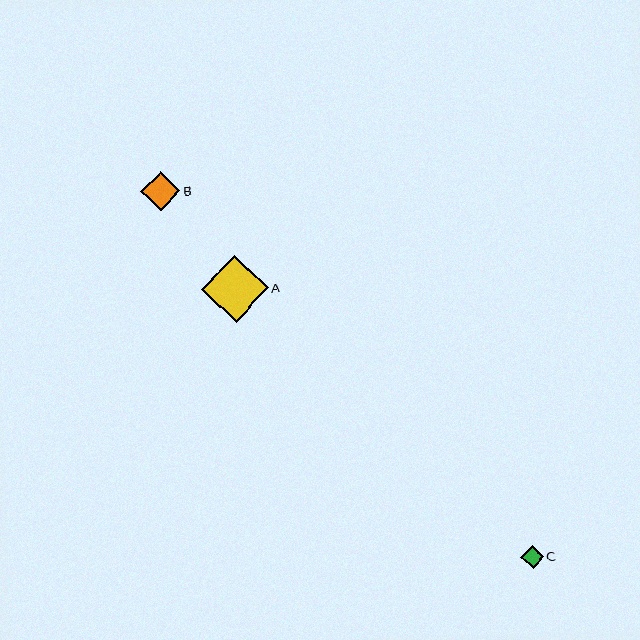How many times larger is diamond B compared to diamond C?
Diamond B is approximately 1.7 times the size of diamond C.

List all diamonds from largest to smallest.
From largest to smallest: A, B, C.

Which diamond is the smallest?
Diamond C is the smallest with a size of approximately 22 pixels.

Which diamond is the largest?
Diamond A is the largest with a size of approximately 67 pixels.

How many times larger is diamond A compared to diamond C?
Diamond A is approximately 3.0 times the size of diamond C.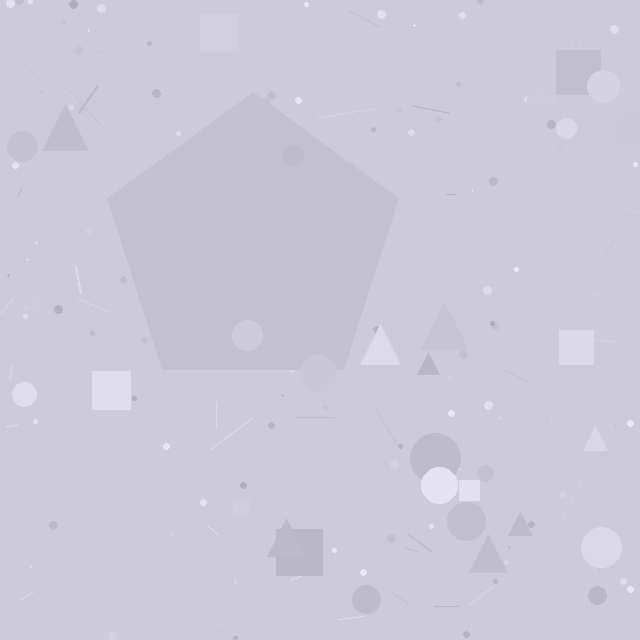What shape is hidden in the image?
A pentagon is hidden in the image.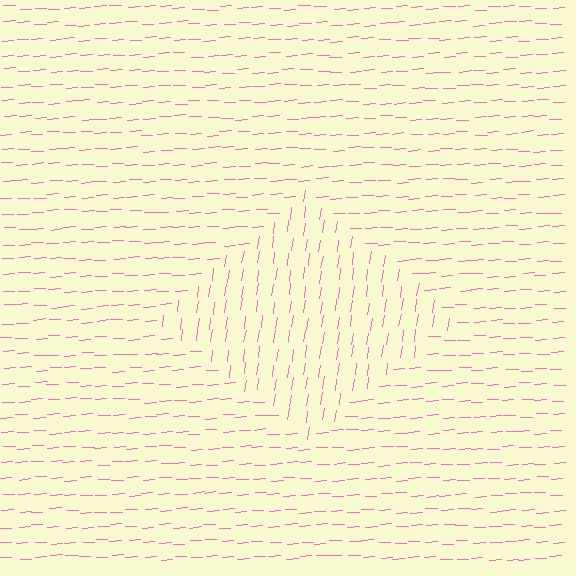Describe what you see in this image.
The image is filled with small pink line segments. A diamond region in the image has lines oriented differently from the surrounding lines, creating a visible texture boundary.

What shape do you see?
I see a diamond.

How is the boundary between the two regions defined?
The boundary is defined purely by a change in line orientation (approximately 79 degrees difference). All lines are the same color and thickness.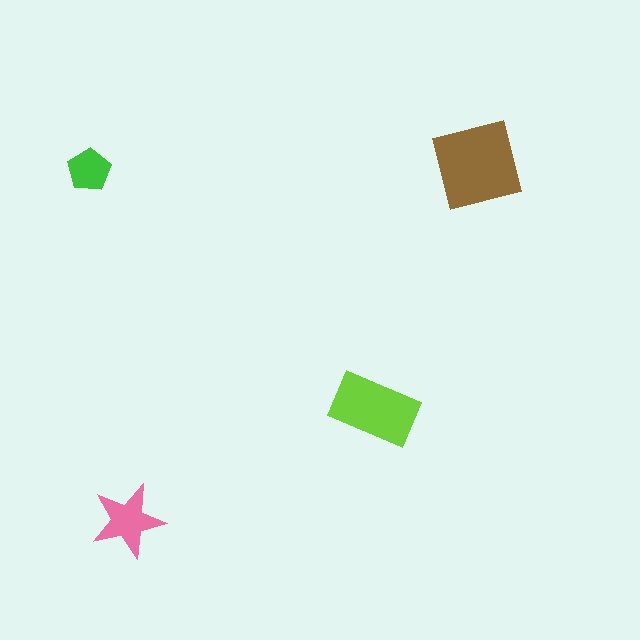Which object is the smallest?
The green pentagon.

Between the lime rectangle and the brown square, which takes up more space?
The brown square.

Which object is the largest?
The brown square.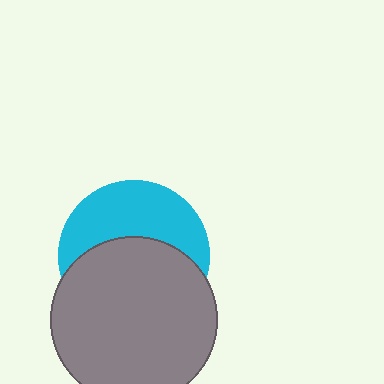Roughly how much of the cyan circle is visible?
A small part of it is visible (roughly 44%).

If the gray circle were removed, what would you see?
You would see the complete cyan circle.